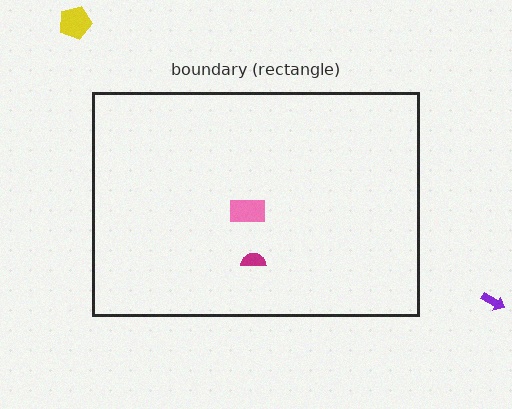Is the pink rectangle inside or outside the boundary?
Inside.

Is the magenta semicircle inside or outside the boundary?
Inside.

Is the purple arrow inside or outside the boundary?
Outside.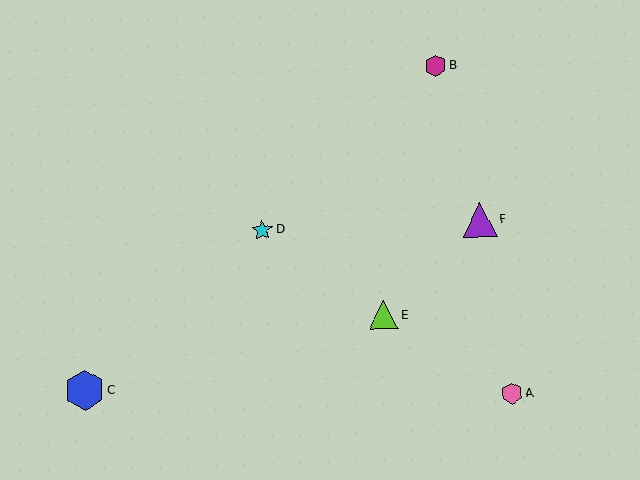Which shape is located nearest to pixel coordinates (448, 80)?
The magenta hexagon (labeled B) at (435, 66) is nearest to that location.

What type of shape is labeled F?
Shape F is a purple triangle.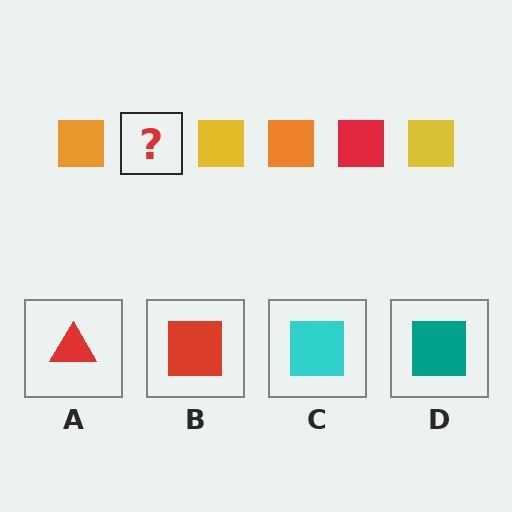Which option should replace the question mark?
Option B.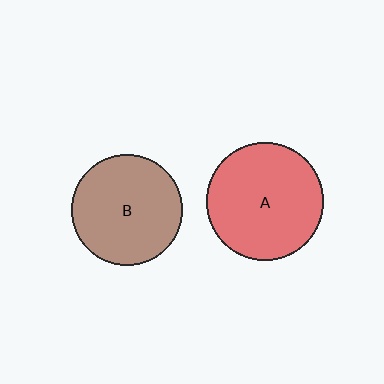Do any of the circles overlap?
No, none of the circles overlap.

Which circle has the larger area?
Circle A (red).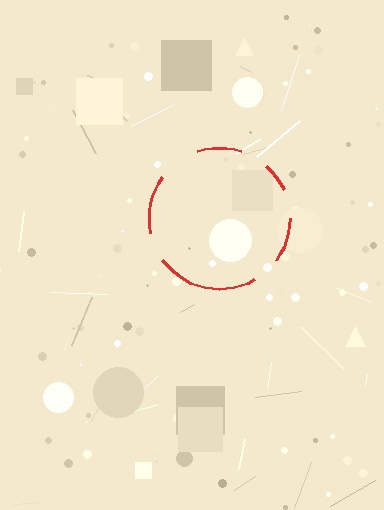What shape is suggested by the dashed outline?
The dashed outline suggests a circle.